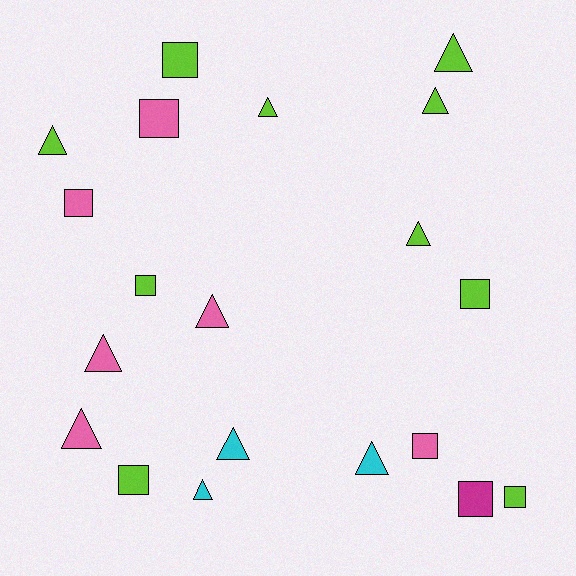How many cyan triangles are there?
There are 3 cyan triangles.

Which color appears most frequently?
Lime, with 10 objects.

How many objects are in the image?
There are 20 objects.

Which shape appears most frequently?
Triangle, with 11 objects.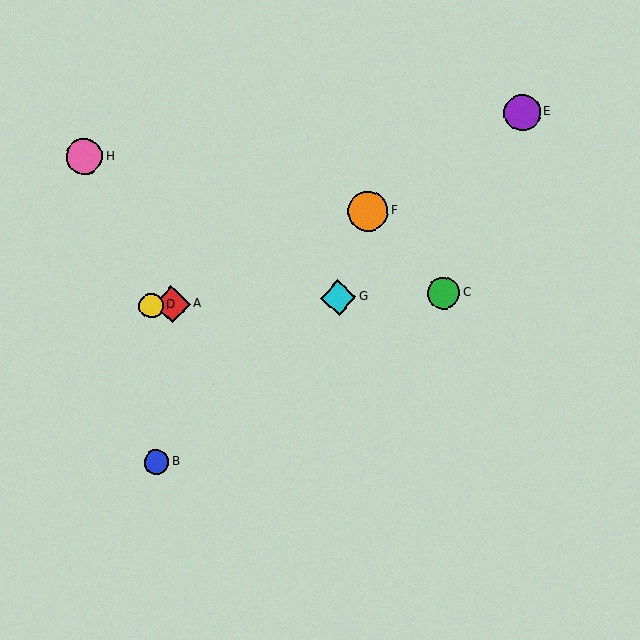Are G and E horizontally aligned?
No, G is at y≈298 and E is at y≈112.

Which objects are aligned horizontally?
Objects A, C, D, G are aligned horizontally.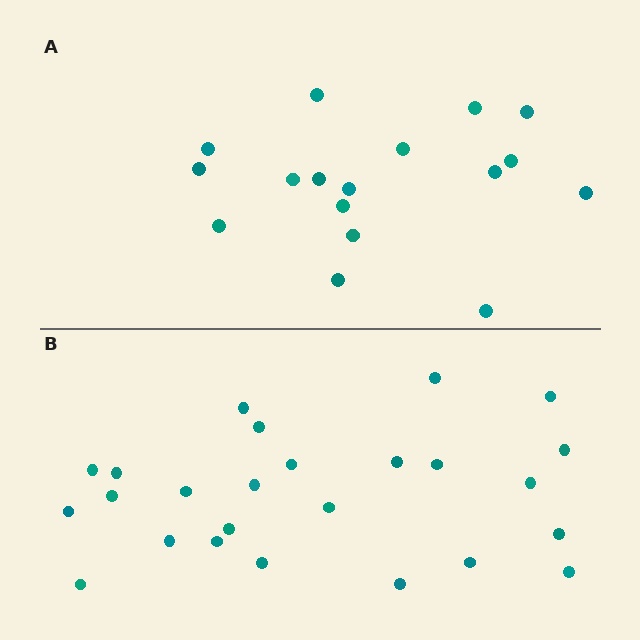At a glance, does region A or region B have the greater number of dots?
Region B (the bottom region) has more dots.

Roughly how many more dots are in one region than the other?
Region B has roughly 8 or so more dots than region A.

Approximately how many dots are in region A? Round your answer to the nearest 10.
About 20 dots. (The exact count is 17, which rounds to 20.)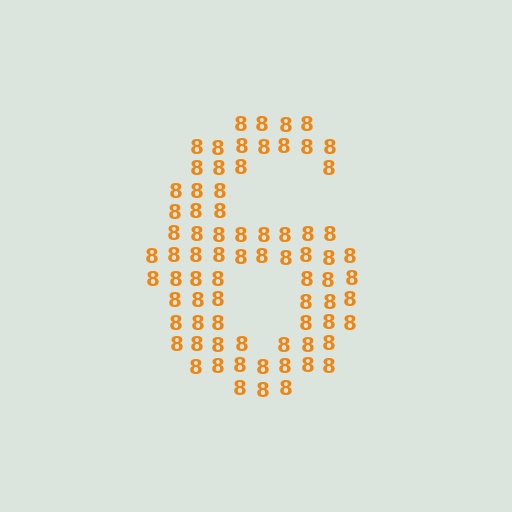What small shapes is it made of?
It is made of small digit 8's.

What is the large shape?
The large shape is the digit 6.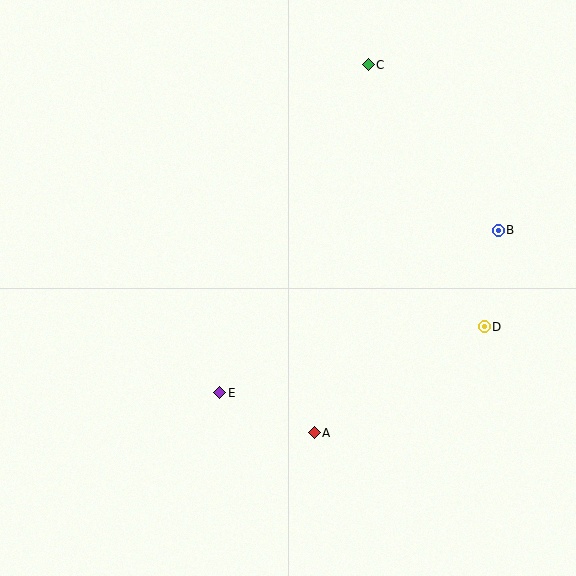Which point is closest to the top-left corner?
Point C is closest to the top-left corner.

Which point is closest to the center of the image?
Point E at (220, 393) is closest to the center.